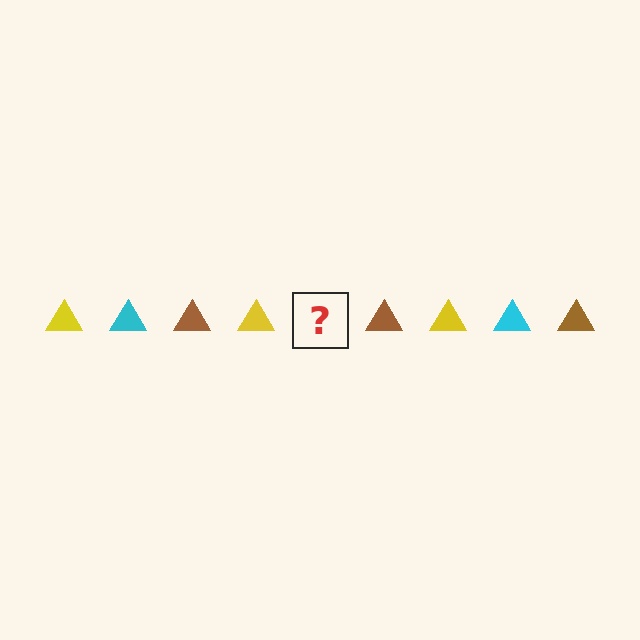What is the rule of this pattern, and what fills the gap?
The rule is that the pattern cycles through yellow, cyan, brown triangles. The gap should be filled with a cyan triangle.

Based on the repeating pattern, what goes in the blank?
The blank should be a cyan triangle.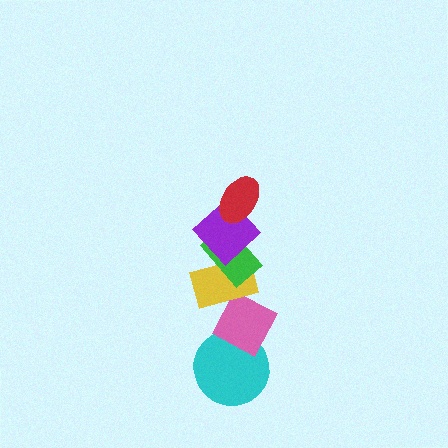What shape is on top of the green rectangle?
The purple diamond is on top of the green rectangle.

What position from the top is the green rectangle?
The green rectangle is 3rd from the top.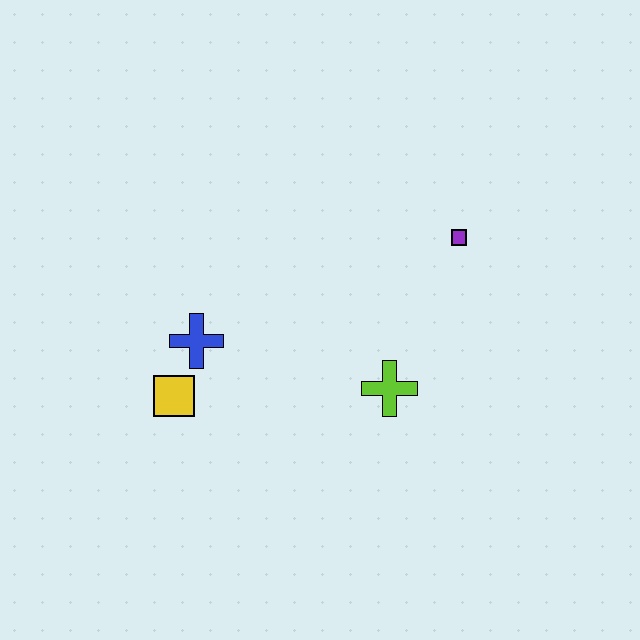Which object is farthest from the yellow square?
The purple square is farthest from the yellow square.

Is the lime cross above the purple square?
No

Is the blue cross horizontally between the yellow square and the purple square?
Yes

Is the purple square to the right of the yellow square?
Yes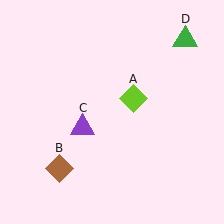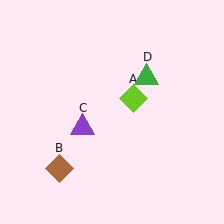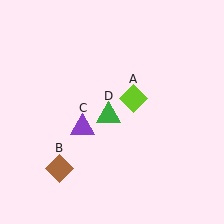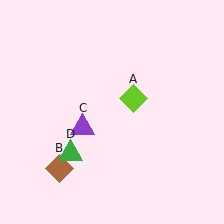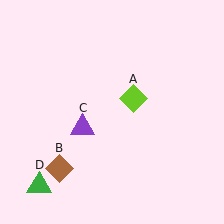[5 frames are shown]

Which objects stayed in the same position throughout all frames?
Lime diamond (object A) and brown diamond (object B) and purple triangle (object C) remained stationary.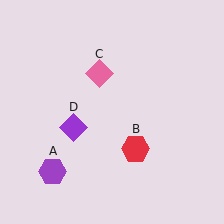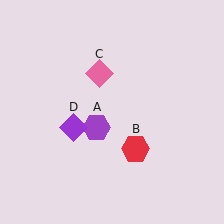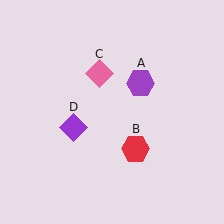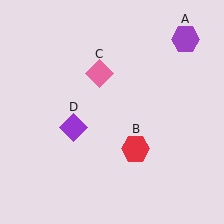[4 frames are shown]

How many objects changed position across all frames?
1 object changed position: purple hexagon (object A).